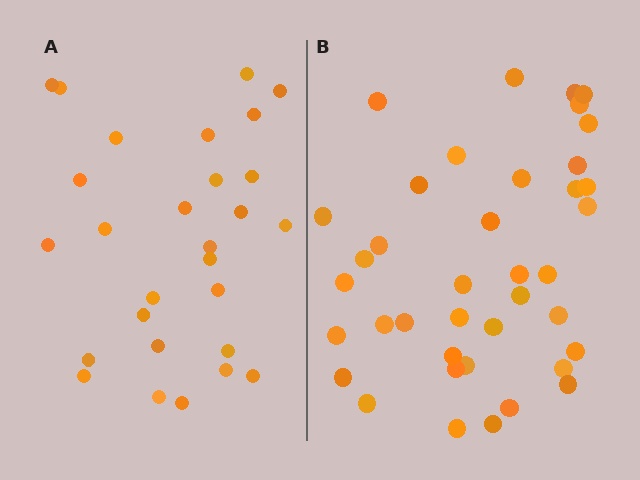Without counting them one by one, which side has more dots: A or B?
Region B (the right region) has more dots.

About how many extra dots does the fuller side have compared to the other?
Region B has roughly 12 or so more dots than region A.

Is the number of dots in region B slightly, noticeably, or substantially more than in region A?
Region B has noticeably more, but not dramatically so. The ratio is roughly 1.4 to 1.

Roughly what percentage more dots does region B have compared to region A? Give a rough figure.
About 40% more.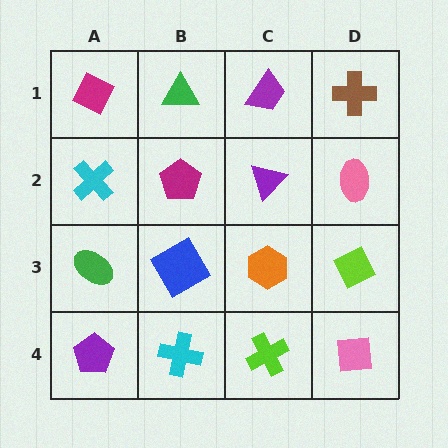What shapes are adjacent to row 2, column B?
A green triangle (row 1, column B), a blue diamond (row 3, column B), a cyan cross (row 2, column A), a purple triangle (row 2, column C).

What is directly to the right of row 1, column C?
A brown cross.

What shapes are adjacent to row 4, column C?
An orange hexagon (row 3, column C), a cyan cross (row 4, column B), a pink square (row 4, column D).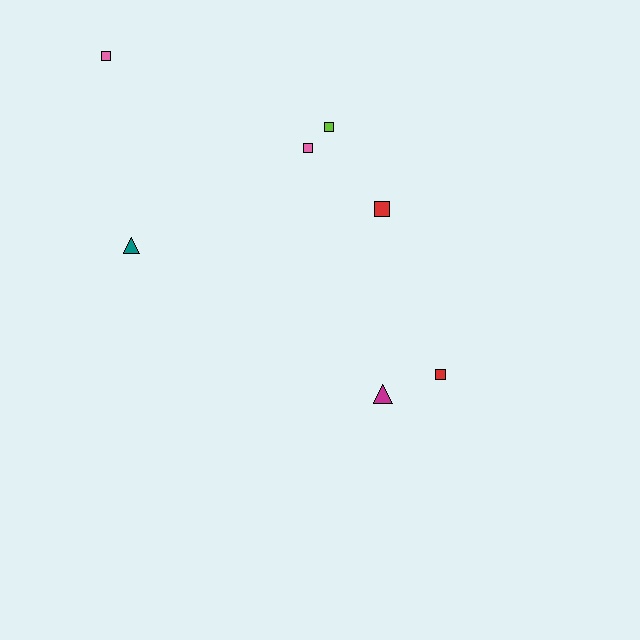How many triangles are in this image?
There are 2 triangles.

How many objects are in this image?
There are 7 objects.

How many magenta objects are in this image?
There is 1 magenta object.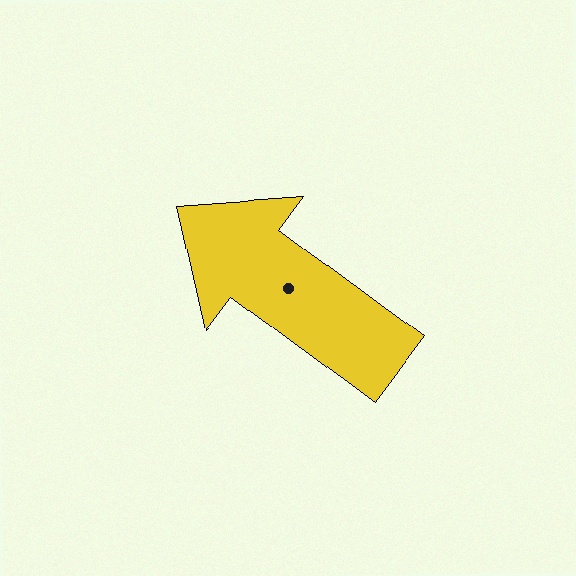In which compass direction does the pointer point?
Northwest.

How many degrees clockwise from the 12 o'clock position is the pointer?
Approximately 307 degrees.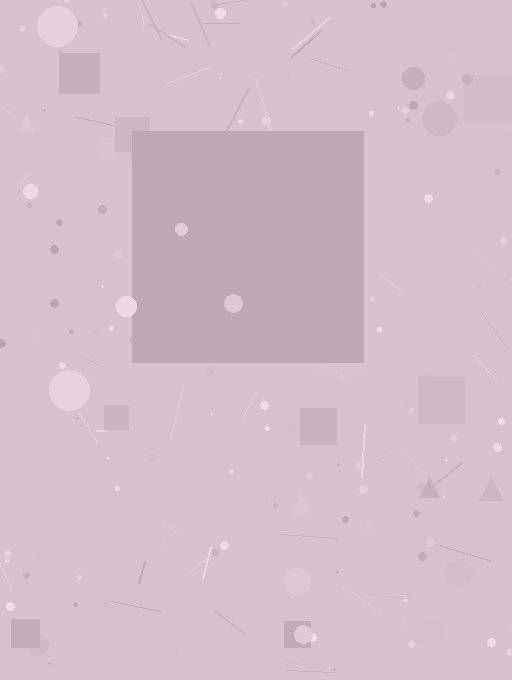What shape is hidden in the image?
A square is hidden in the image.